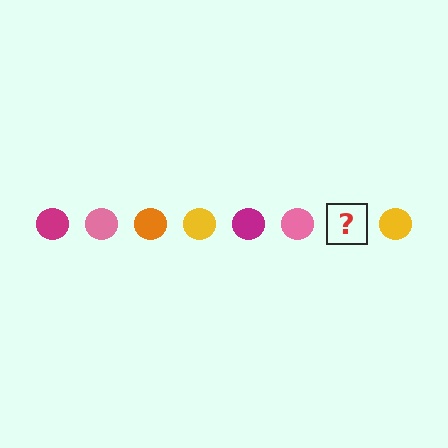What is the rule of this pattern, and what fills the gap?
The rule is that the pattern cycles through magenta, pink, orange, yellow circles. The gap should be filled with an orange circle.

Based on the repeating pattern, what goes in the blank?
The blank should be an orange circle.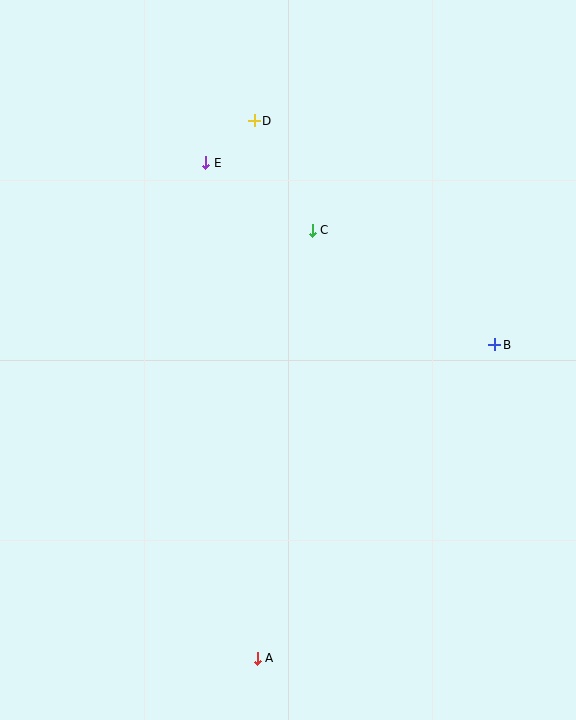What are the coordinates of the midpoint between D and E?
The midpoint between D and E is at (230, 142).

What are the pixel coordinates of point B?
Point B is at (495, 345).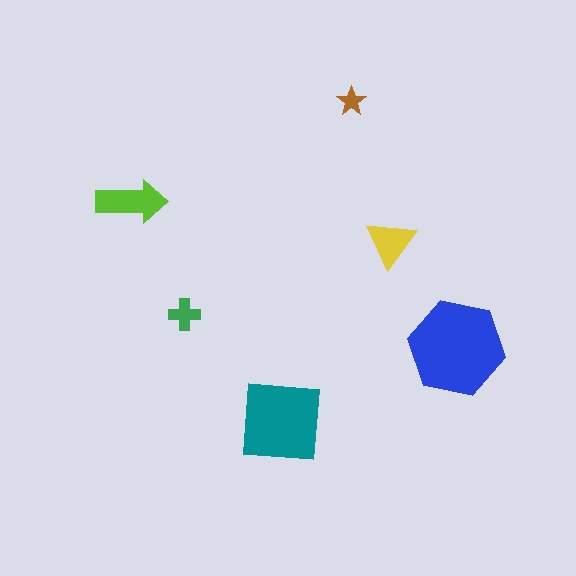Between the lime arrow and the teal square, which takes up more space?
The teal square.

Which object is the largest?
The blue hexagon.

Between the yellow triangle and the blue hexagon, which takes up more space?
The blue hexagon.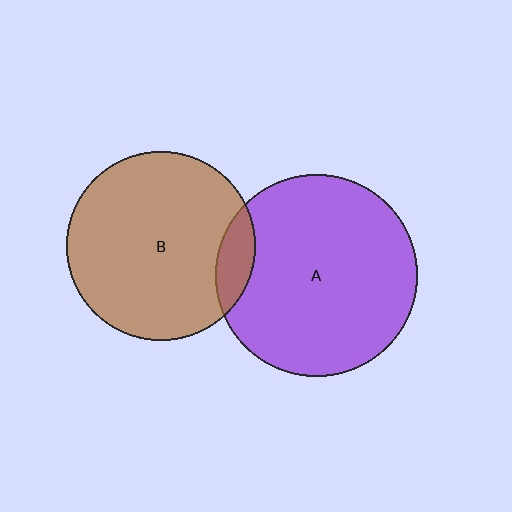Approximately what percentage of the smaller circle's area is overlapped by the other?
Approximately 10%.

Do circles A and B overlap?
Yes.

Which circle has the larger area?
Circle A (purple).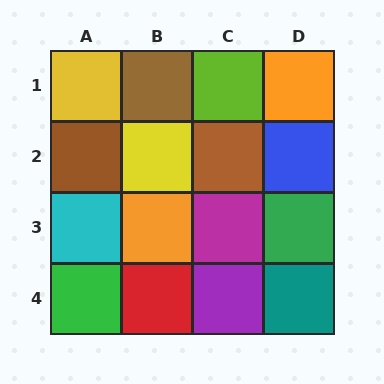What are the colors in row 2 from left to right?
Brown, yellow, brown, blue.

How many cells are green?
2 cells are green.